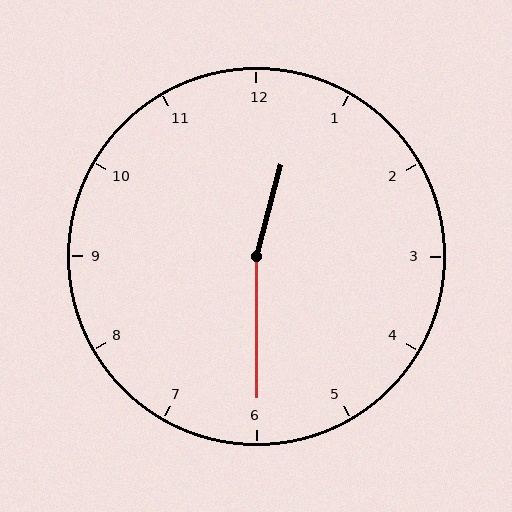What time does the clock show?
12:30.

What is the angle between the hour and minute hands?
Approximately 165 degrees.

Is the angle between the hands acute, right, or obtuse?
It is obtuse.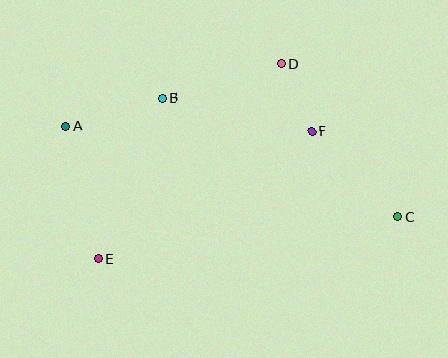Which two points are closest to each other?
Points D and F are closest to each other.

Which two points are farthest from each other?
Points A and C are farthest from each other.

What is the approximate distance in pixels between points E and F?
The distance between E and F is approximately 249 pixels.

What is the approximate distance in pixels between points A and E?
The distance between A and E is approximately 137 pixels.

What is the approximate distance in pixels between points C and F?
The distance between C and F is approximately 122 pixels.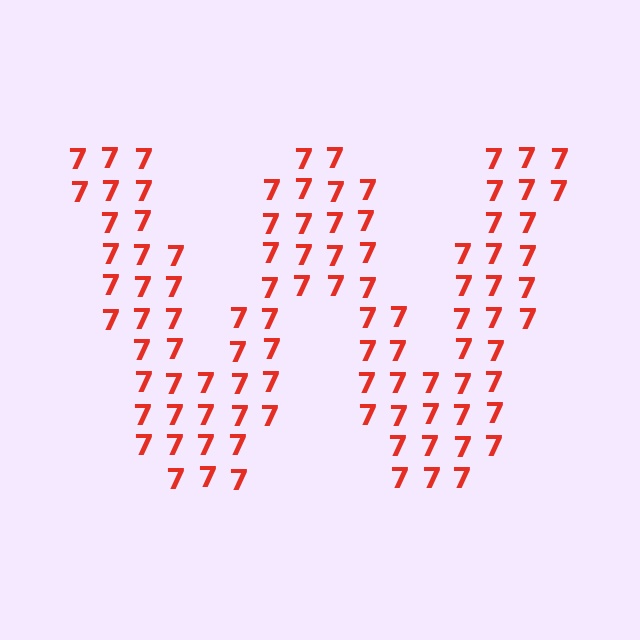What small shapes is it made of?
It is made of small digit 7's.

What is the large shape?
The large shape is the letter W.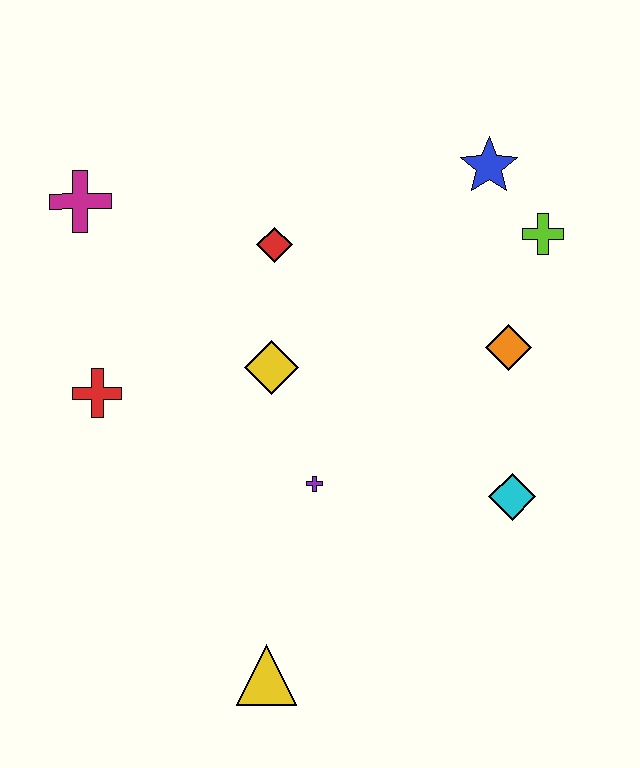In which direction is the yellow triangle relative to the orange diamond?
The yellow triangle is below the orange diamond.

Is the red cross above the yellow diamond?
No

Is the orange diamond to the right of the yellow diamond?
Yes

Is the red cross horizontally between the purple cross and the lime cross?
No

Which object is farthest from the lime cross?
The yellow triangle is farthest from the lime cross.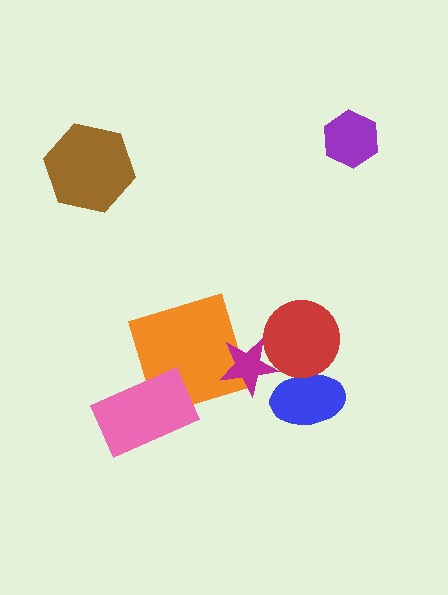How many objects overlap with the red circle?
2 objects overlap with the red circle.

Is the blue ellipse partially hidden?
Yes, it is partially covered by another shape.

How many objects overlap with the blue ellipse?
1 object overlaps with the blue ellipse.